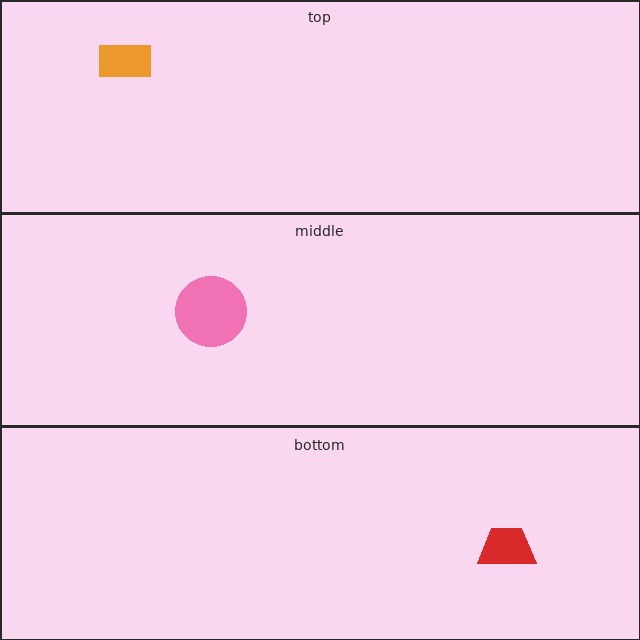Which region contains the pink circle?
The middle region.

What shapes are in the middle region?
The pink circle.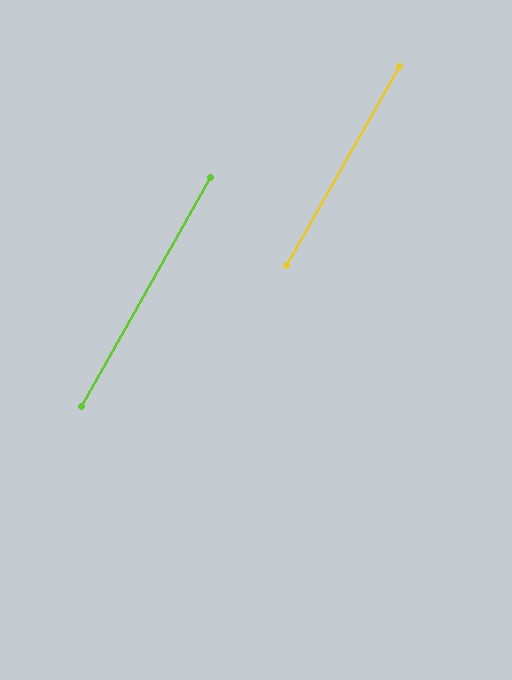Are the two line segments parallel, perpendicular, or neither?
Parallel — their directions differ by only 0.2°.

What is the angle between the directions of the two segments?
Approximately 0 degrees.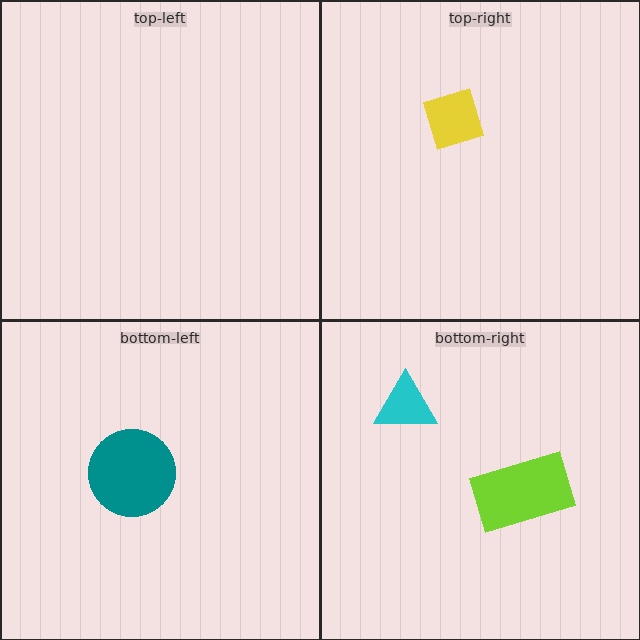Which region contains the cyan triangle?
The bottom-right region.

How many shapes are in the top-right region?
1.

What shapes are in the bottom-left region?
The teal circle.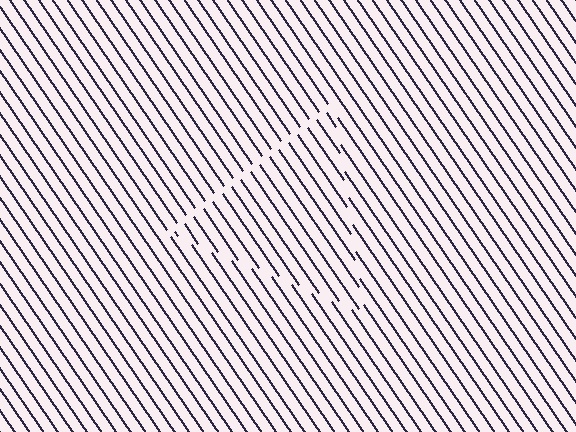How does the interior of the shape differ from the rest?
The interior of the shape contains the same grating, shifted by half a period — the contour is defined by the phase discontinuity where line-ends from the inner and outer gratings abut.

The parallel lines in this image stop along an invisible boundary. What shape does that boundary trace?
An illusory triangle. The interior of the shape contains the same grating, shifted by half a period — the contour is defined by the phase discontinuity where line-ends from the inner and outer gratings abut.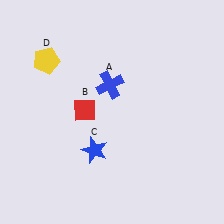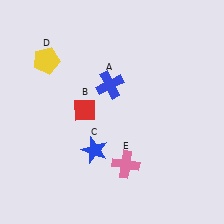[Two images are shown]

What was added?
A pink cross (E) was added in Image 2.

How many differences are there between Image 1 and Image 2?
There is 1 difference between the two images.